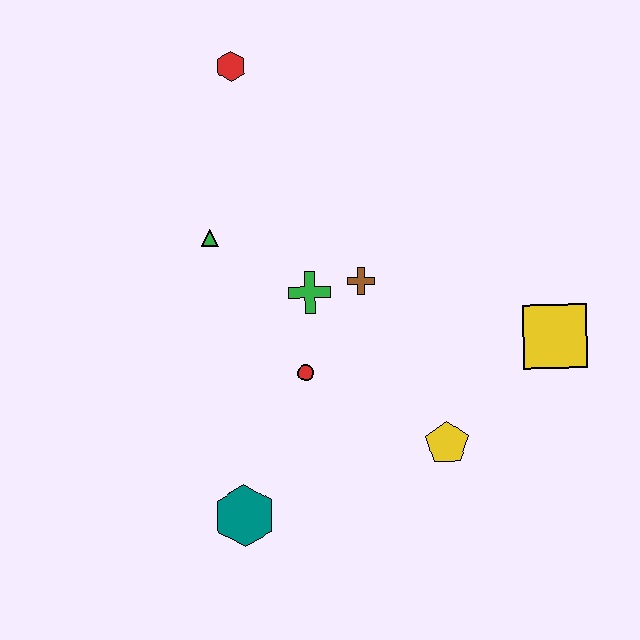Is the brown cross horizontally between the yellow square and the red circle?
Yes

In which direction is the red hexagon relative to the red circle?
The red hexagon is above the red circle.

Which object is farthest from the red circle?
The red hexagon is farthest from the red circle.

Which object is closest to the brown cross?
The green cross is closest to the brown cross.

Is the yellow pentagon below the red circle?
Yes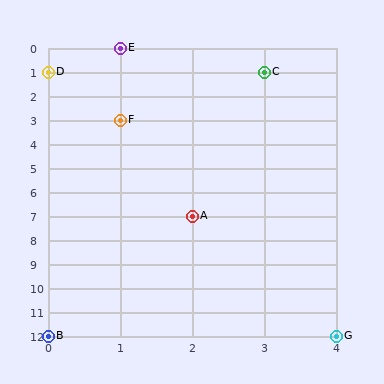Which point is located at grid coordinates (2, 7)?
Point A is at (2, 7).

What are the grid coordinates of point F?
Point F is at grid coordinates (1, 3).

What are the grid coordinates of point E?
Point E is at grid coordinates (1, 0).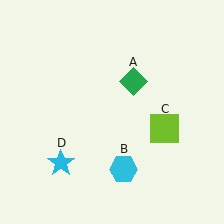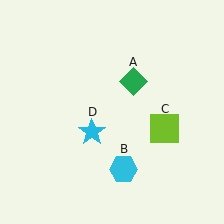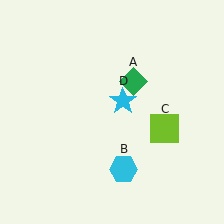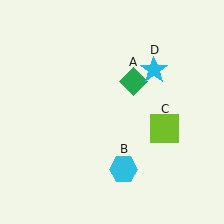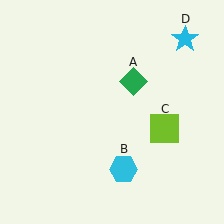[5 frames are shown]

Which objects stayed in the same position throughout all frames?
Green diamond (object A) and cyan hexagon (object B) and lime square (object C) remained stationary.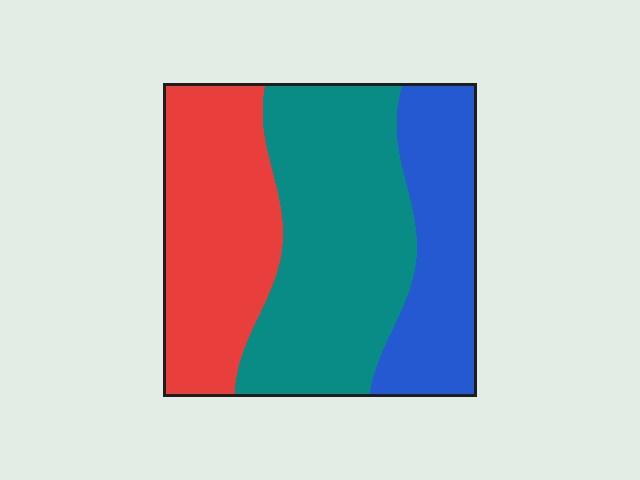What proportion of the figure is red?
Red covers about 30% of the figure.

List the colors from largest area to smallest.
From largest to smallest: teal, red, blue.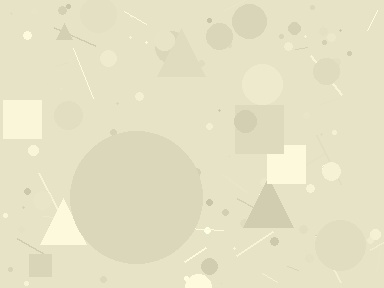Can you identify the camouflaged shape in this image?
The camouflaged shape is a circle.